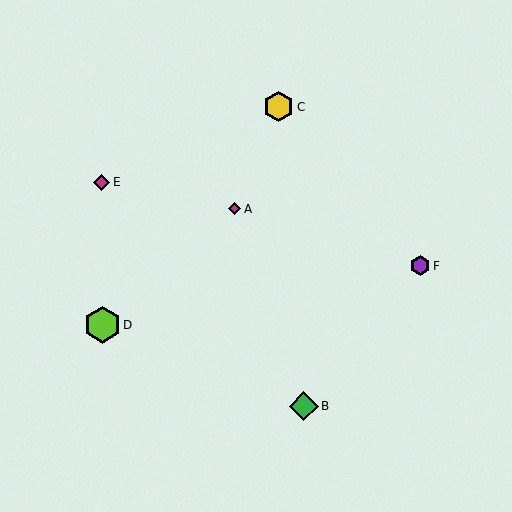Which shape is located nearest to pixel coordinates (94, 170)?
The magenta diamond (labeled E) at (101, 182) is nearest to that location.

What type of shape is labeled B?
Shape B is a green diamond.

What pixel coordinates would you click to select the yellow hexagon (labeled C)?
Click at (278, 107) to select the yellow hexagon C.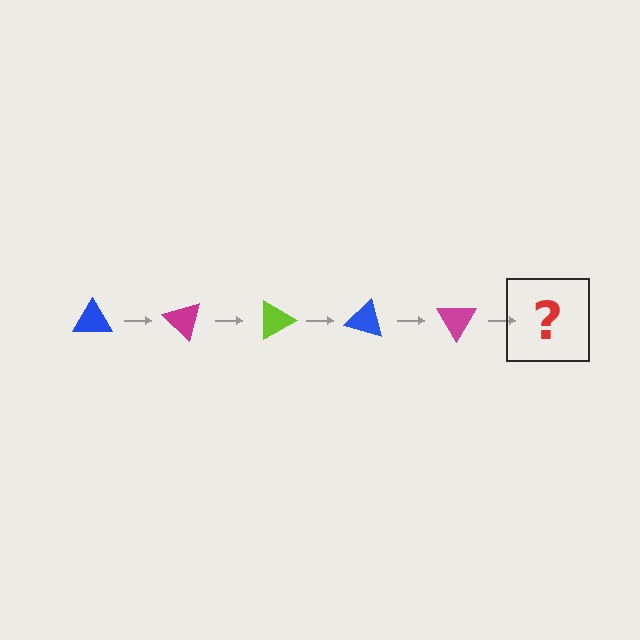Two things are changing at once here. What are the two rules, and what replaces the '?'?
The two rules are that it rotates 45 degrees each step and the color cycles through blue, magenta, and lime. The '?' should be a lime triangle, rotated 225 degrees from the start.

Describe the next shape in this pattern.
It should be a lime triangle, rotated 225 degrees from the start.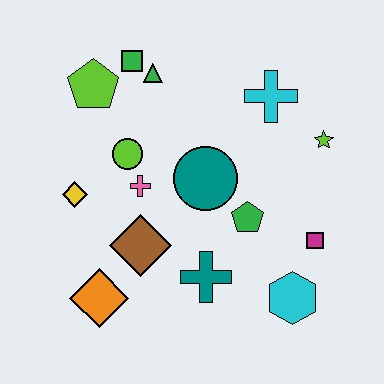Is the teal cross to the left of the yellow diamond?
No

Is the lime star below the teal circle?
No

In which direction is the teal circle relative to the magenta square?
The teal circle is to the left of the magenta square.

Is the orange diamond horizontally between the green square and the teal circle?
No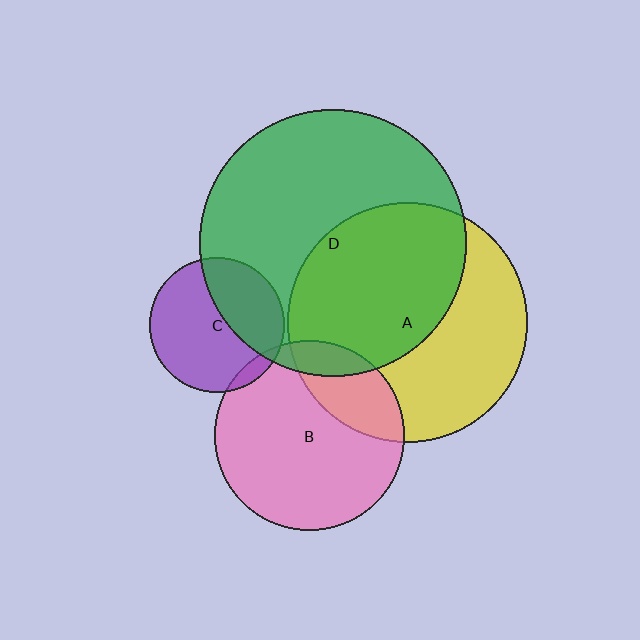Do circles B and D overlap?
Yes.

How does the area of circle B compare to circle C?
Approximately 2.0 times.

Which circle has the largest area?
Circle D (green).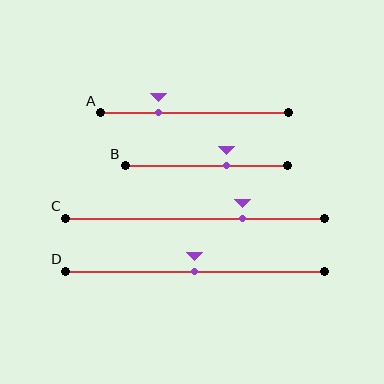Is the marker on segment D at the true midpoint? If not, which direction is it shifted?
Yes, the marker on segment D is at the true midpoint.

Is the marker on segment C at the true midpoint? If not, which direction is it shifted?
No, the marker on segment C is shifted to the right by about 19% of the segment length.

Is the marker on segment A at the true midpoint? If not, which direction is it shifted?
No, the marker on segment A is shifted to the left by about 19% of the segment length.